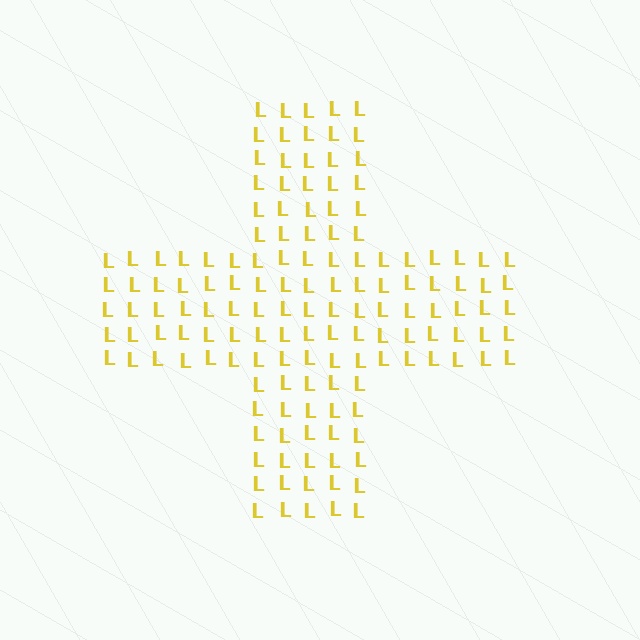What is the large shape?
The large shape is a cross.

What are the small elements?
The small elements are letter L's.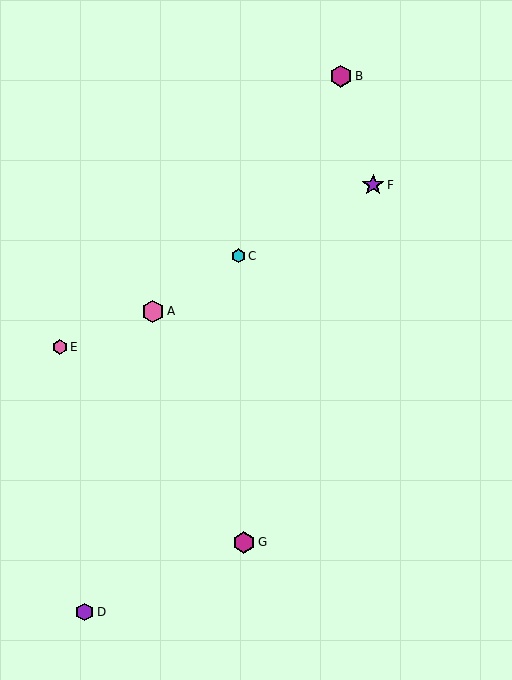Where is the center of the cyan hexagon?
The center of the cyan hexagon is at (238, 256).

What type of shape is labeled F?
Shape F is a purple star.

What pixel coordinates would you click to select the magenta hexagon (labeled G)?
Click at (244, 542) to select the magenta hexagon G.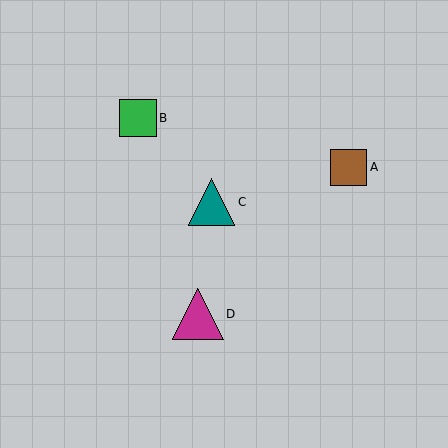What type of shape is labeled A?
Shape A is a brown square.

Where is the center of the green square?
The center of the green square is at (138, 118).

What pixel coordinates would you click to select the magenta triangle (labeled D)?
Click at (198, 314) to select the magenta triangle D.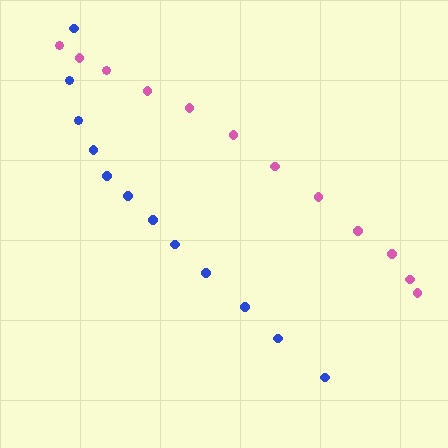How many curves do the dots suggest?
There are 2 distinct paths.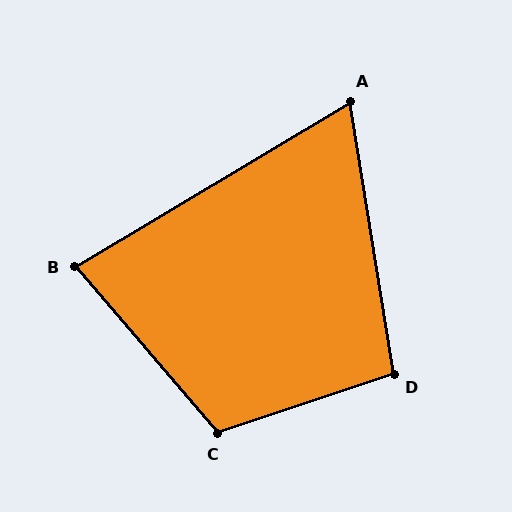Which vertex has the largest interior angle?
C, at approximately 112 degrees.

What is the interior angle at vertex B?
Approximately 80 degrees (acute).